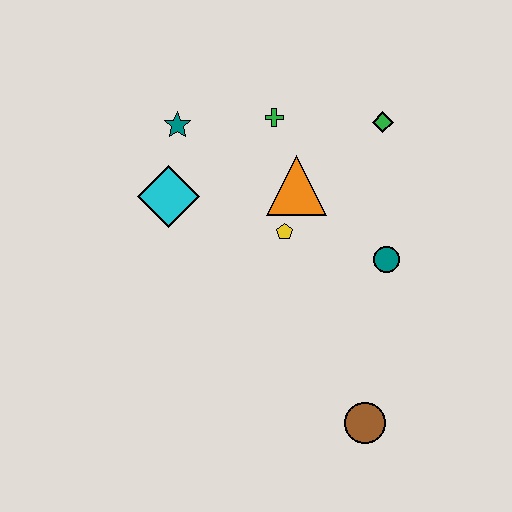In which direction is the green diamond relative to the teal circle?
The green diamond is above the teal circle.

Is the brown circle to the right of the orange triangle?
Yes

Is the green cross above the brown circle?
Yes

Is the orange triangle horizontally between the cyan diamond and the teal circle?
Yes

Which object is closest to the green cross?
The orange triangle is closest to the green cross.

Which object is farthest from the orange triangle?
The brown circle is farthest from the orange triangle.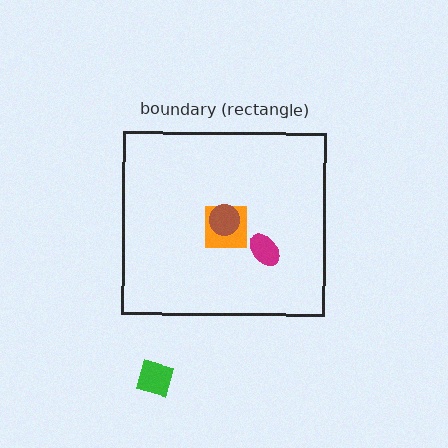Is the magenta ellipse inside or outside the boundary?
Inside.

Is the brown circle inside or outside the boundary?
Inside.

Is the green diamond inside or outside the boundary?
Outside.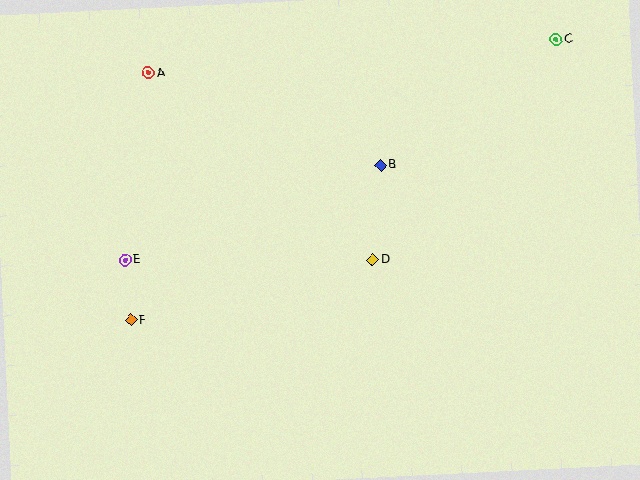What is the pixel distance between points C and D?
The distance between C and D is 286 pixels.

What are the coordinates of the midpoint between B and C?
The midpoint between B and C is at (468, 102).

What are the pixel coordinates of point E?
Point E is at (125, 260).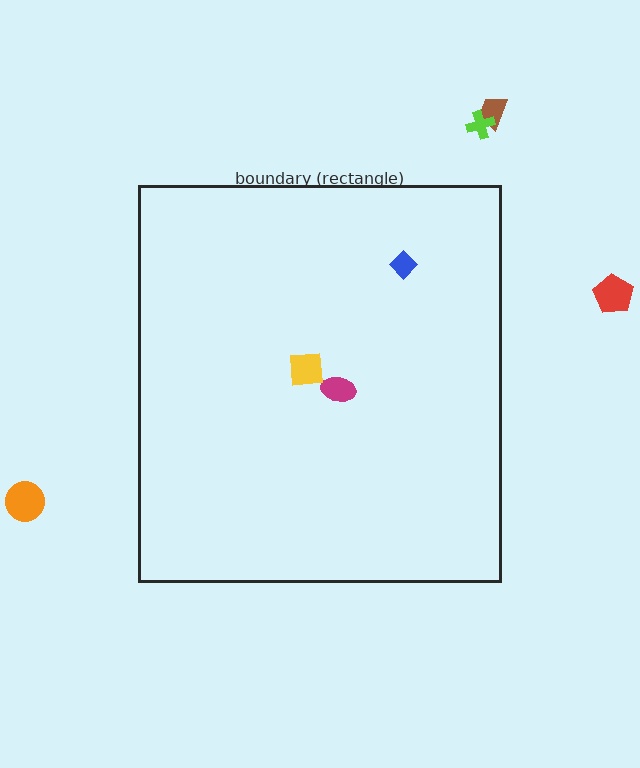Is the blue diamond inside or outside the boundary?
Inside.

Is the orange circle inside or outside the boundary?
Outside.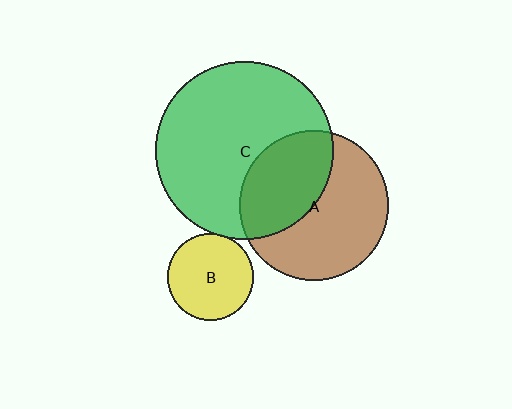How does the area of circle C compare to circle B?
Approximately 4.2 times.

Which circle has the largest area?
Circle C (green).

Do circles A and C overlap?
Yes.